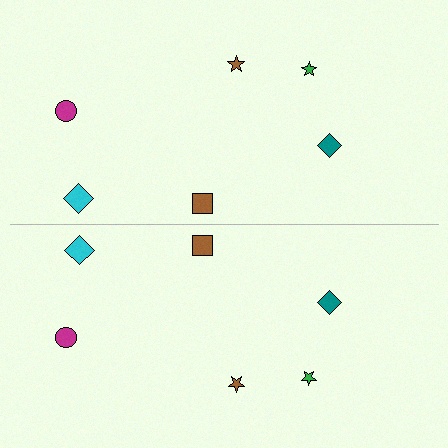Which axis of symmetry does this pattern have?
The pattern has a horizontal axis of symmetry running through the center of the image.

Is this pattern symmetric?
Yes, this pattern has bilateral (reflection) symmetry.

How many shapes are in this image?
There are 12 shapes in this image.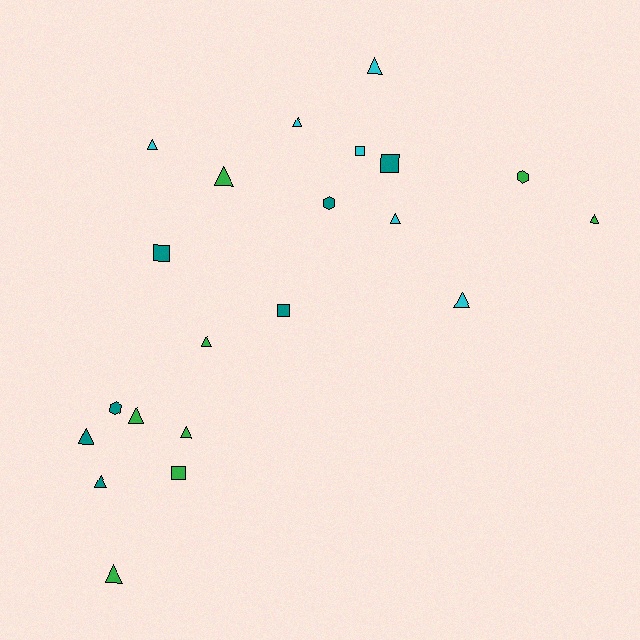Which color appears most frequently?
Green, with 8 objects.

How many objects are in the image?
There are 21 objects.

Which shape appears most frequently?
Triangle, with 13 objects.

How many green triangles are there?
There are 6 green triangles.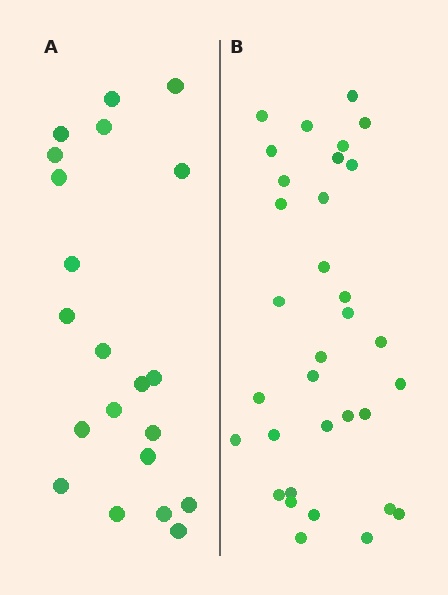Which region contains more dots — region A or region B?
Region B (the right region) has more dots.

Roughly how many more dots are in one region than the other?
Region B has roughly 12 or so more dots than region A.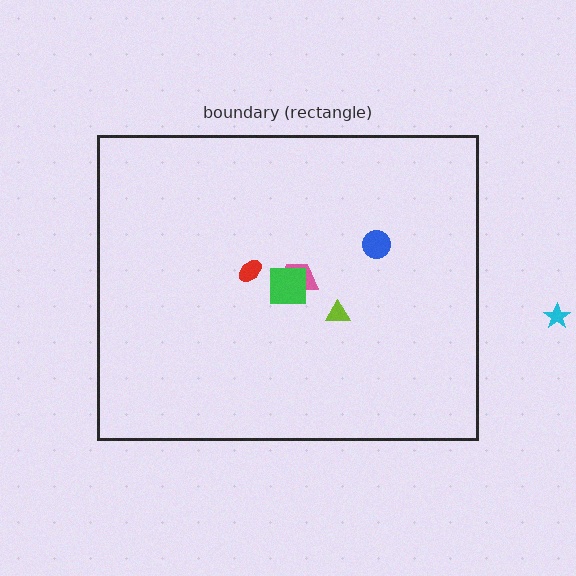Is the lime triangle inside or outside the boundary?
Inside.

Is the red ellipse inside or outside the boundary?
Inside.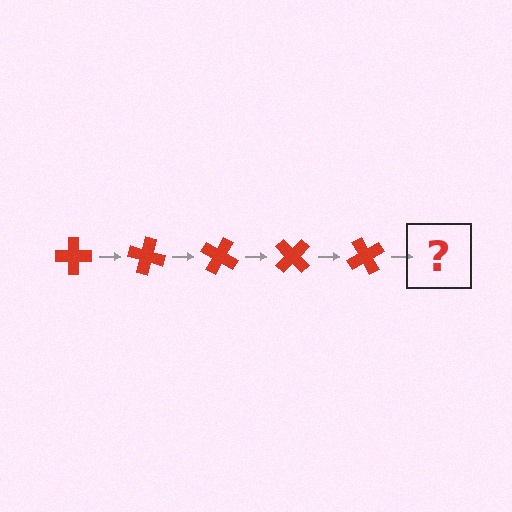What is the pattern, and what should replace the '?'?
The pattern is that the cross rotates 15 degrees each step. The '?' should be a red cross rotated 75 degrees.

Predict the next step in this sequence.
The next step is a red cross rotated 75 degrees.